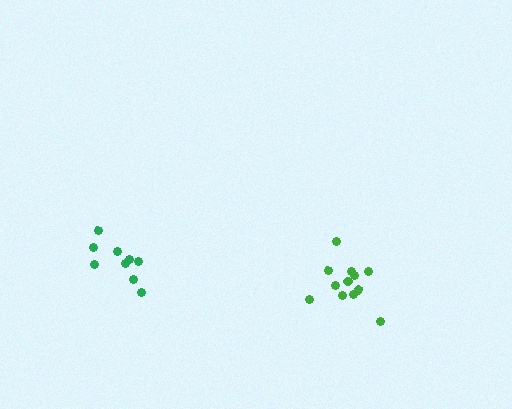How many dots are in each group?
Group 1: 9 dots, Group 2: 12 dots (21 total).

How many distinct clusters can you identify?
There are 2 distinct clusters.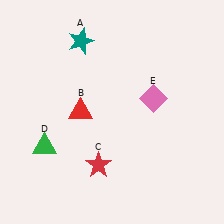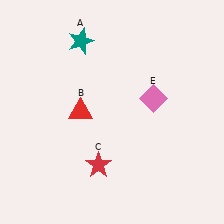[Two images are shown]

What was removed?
The green triangle (D) was removed in Image 2.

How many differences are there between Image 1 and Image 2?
There is 1 difference between the two images.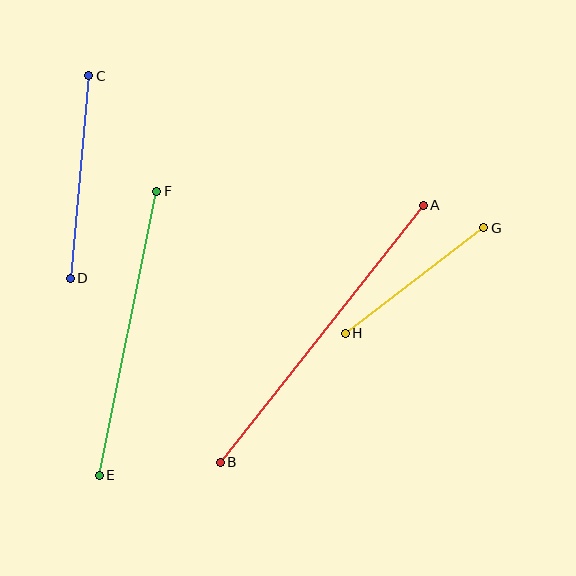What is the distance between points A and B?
The distance is approximately 328 pixels.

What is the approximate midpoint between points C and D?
The midpoint is at approximately (80, 177) pixels.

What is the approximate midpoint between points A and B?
The midpoint is at approximately (322, 334) pixels.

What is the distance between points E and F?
The distance is approximately 290 pixels.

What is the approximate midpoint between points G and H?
The midpoint is at approximately (415, 281) pixels.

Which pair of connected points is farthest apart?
Points A and B are farthest apart.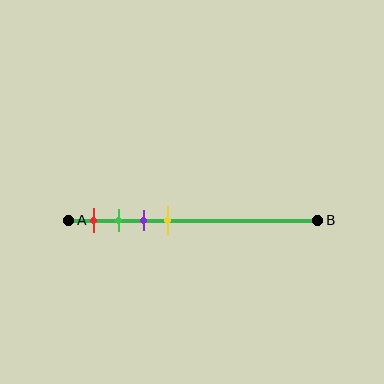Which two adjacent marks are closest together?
The green and purple marks are the closest adjacent pair.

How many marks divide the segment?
There are 4 marks dividing the segment.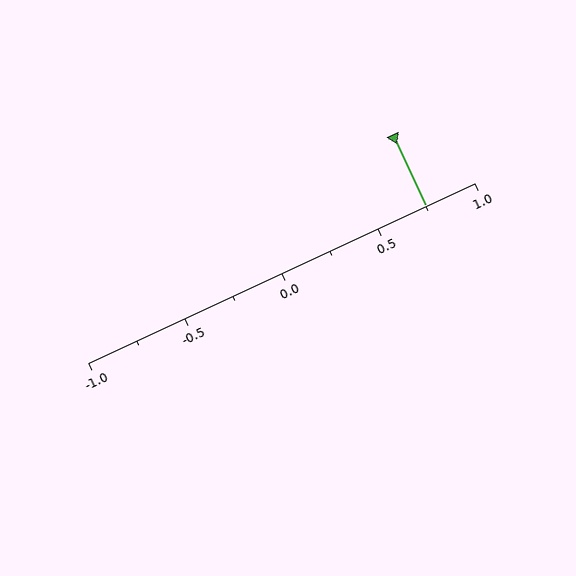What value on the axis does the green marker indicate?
The marker indicates approximately 0.75.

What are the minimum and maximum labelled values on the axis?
The axis runs from -1.0 to 1.0.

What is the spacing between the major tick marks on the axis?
The major ticks are spaced 0.5 apart.